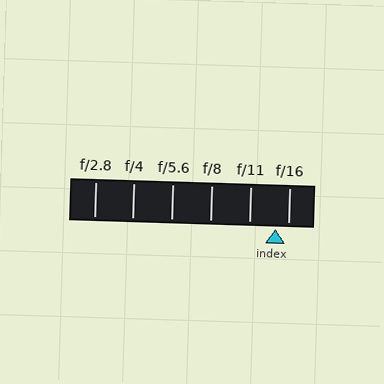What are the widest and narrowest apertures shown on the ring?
The widest aperture shown is f/2.8 and the narrowest is f/16.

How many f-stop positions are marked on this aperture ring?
There are 6 f-stop positions marked.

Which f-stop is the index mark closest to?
The index mark is closest to f/16.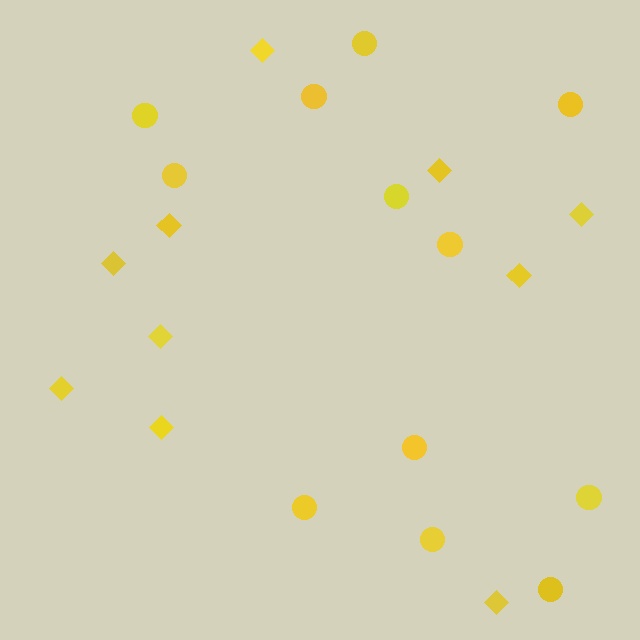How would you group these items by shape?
There are 2 groups: one group of circles (12) and one group of diamonds (10).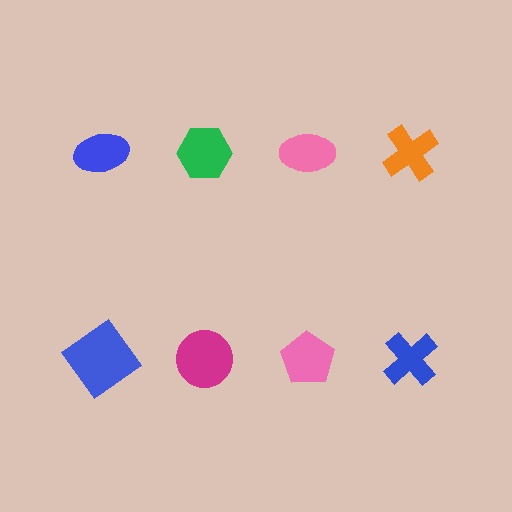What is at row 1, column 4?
An orange cross.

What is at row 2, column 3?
A pink pentagon.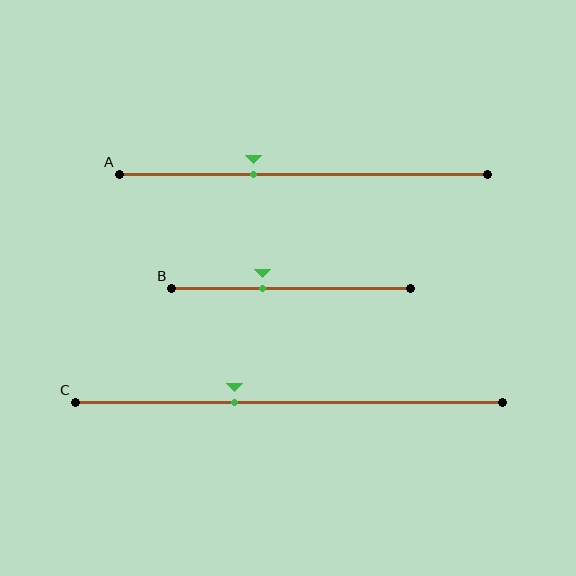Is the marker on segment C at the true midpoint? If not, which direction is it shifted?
No, the marker on segment C is shifted to the left by about 13% of the segment length.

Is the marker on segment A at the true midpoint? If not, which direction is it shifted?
No, the marker on segment A is shifted to the left by about 14% of the segment length.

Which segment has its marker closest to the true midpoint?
Segment B has its marker closest to the true midpoint.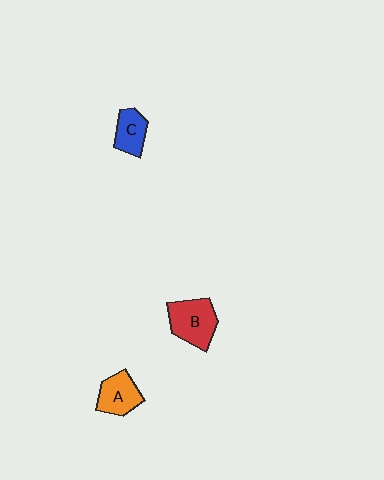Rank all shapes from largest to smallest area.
From largest to smallest: B (red), A (orange), C (blue).